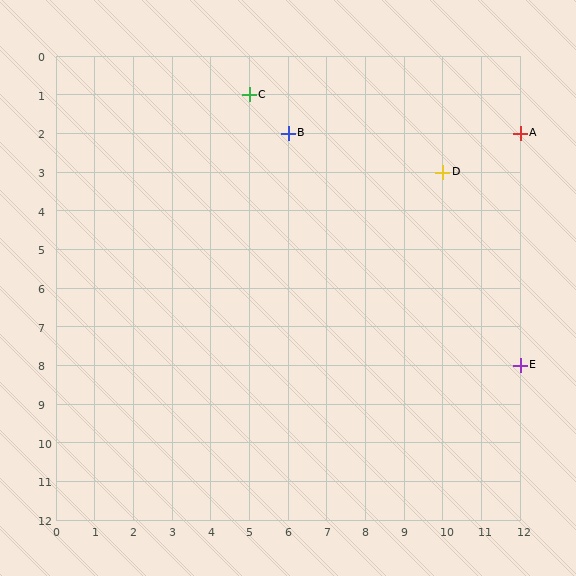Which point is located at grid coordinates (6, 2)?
Point B is at (6, 2).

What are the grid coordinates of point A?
Point A is at grid coordinates (12, 2).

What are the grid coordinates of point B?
Point B is at grid coordinates (6, 2).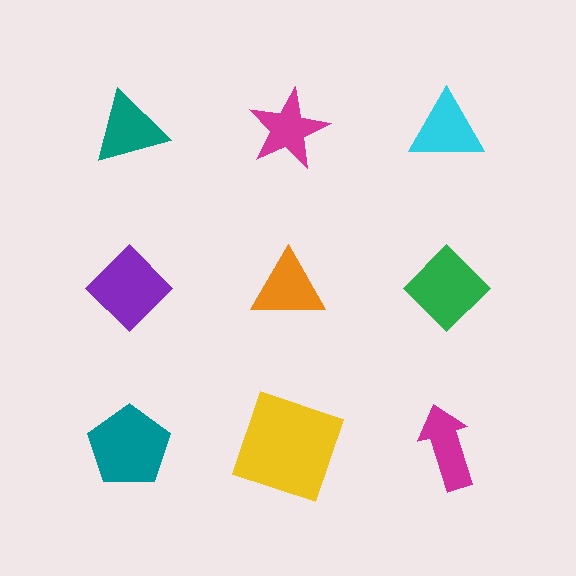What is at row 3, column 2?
A yellow square.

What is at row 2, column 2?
An orange triangle.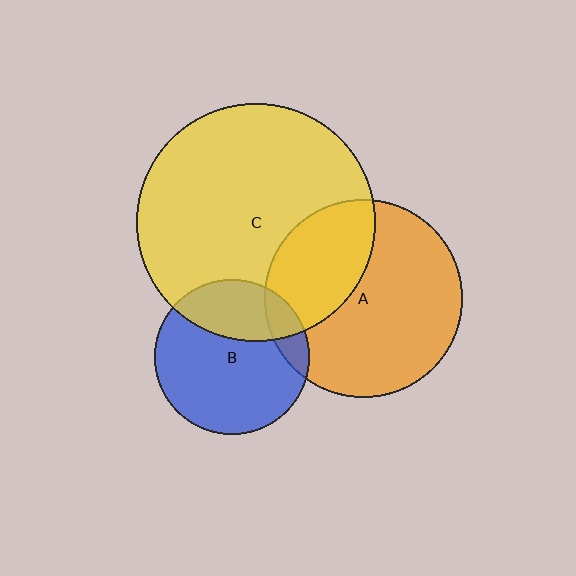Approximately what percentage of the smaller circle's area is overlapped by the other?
Approximately 35%.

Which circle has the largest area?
Circle C (yellow).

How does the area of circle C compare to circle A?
Approximately 1.4 times.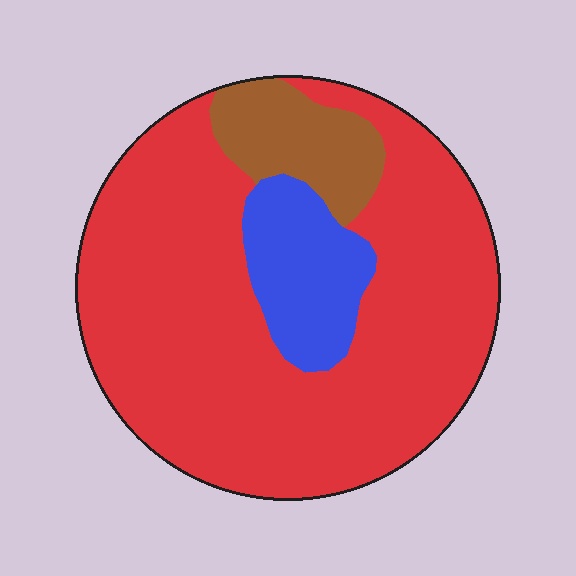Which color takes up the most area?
Red, at roughly 75%.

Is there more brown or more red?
Red.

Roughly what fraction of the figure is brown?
Brown takes up about one tenth (1/10) of the figure.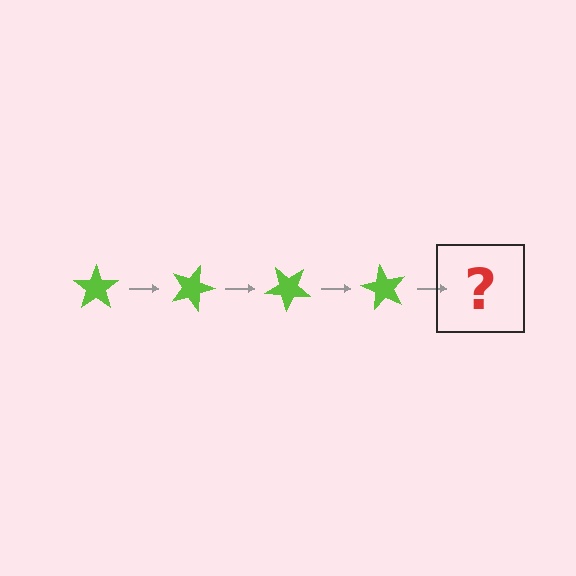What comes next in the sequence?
The next element should be a lime star rotated 80 degrees.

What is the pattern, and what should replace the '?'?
The pattern is that the star rotates 20 degrees each step. The '?' should be a lime star rotated 80 degrees.